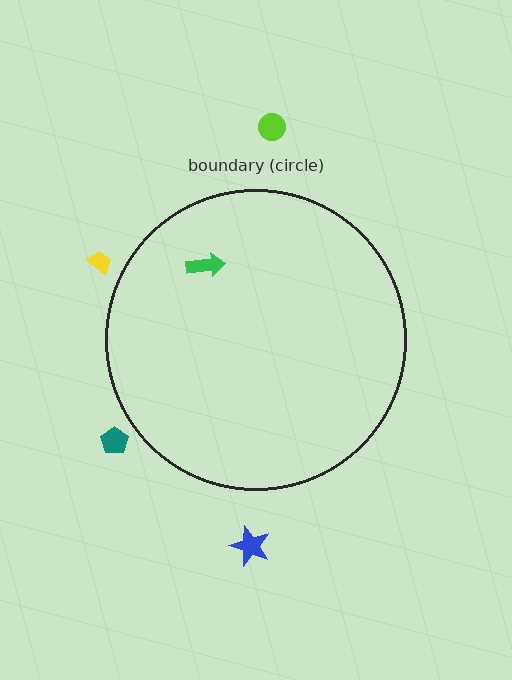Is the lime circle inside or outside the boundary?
Outside.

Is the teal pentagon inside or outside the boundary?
Outside.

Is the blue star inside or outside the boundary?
Outside.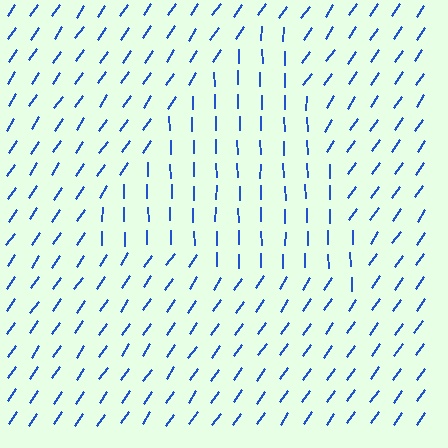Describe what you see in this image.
The image is filled with small blue line segments. A triangle region in the image has lines oriented differently from the surrounding lines, creating a visible texture boundary.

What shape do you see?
I see a triangle.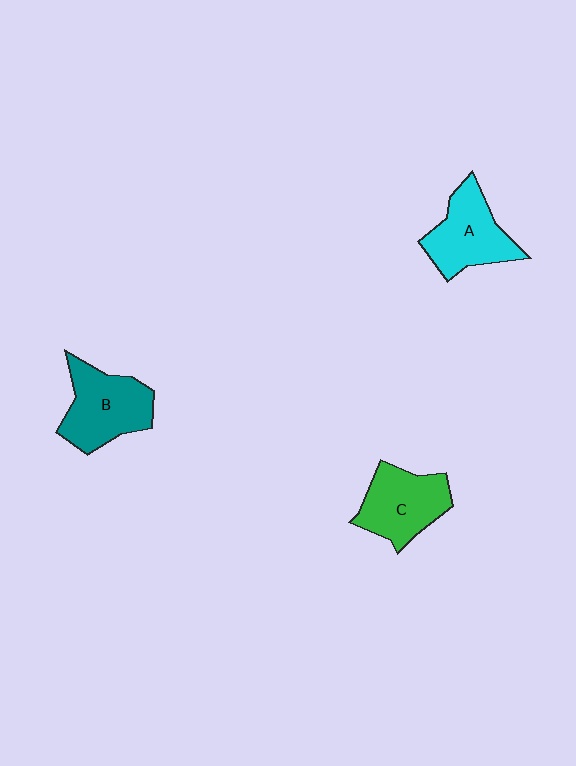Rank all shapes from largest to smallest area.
From largest to smallest: B (teal), A (cyan), C (green).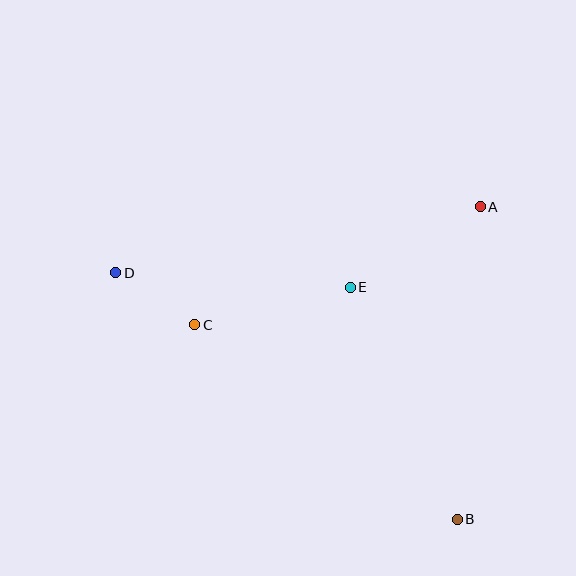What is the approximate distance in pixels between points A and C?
The distance between A and C is approximately 309 pixels.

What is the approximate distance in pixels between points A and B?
The distance between A and B is approximately 313 pixels.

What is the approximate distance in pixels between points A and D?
The distance between A and D is approximately 371 pixels.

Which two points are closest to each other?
Points C and D are closest to each other.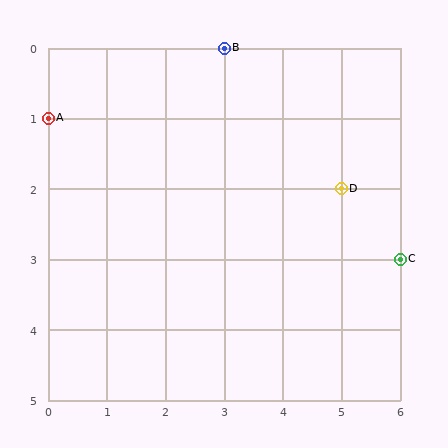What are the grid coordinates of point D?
Point D is at grid coordinates (5, 2).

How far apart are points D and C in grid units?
Points D and C are 1 column and 1 row apart (about 1.4 grid units diagonally).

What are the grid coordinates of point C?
Point C is at grid coordinates (6, 3).